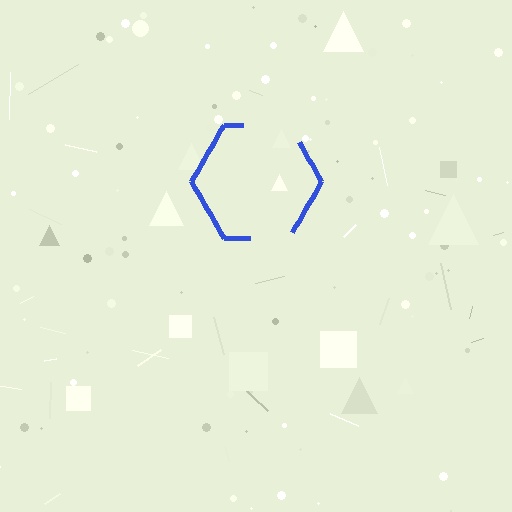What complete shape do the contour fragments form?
The contour fragments form a hexagon.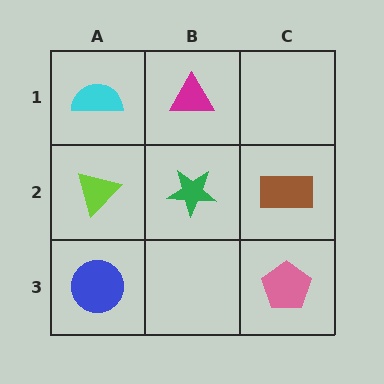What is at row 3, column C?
A pink pentagon.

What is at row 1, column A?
A cyan semicircle.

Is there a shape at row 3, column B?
No, that cell is empty.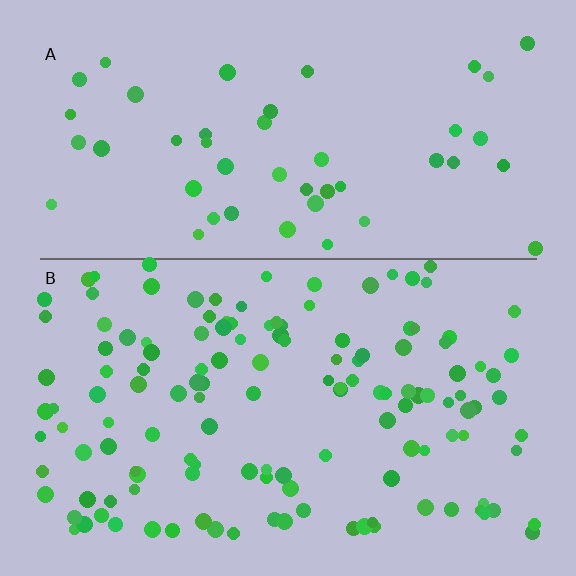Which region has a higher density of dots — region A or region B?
B (the bottom).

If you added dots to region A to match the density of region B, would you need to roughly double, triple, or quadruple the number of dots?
Approximately triple.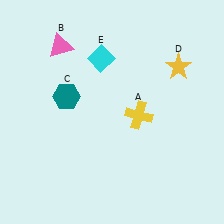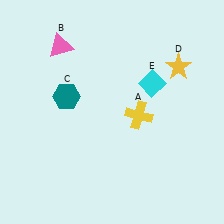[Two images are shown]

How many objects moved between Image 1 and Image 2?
1 object moved between the two images.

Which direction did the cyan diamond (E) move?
The cyan diamond (E) moved right.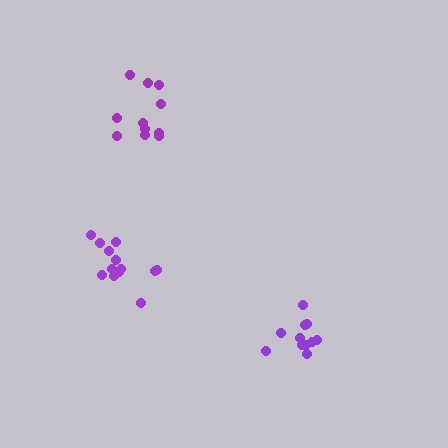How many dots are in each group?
Group 1: 11 dots, Group 2: 13 dots, Group 3: 11 dots (35 total).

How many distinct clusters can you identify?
There are 3 distinct clusters.